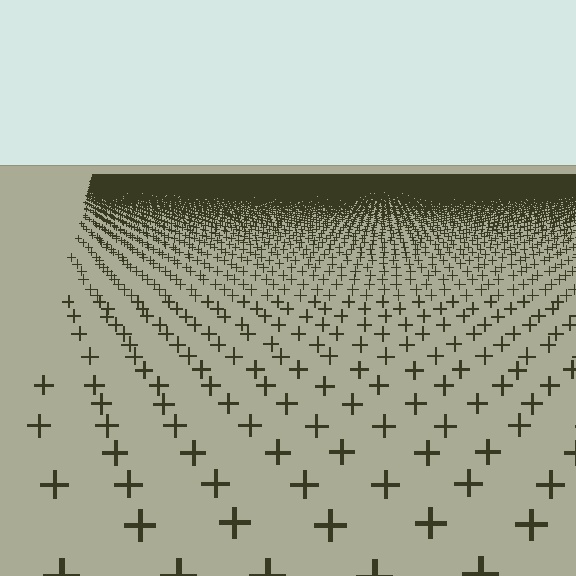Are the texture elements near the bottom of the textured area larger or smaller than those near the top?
Larger. Near the bottom, elements are closer to the viewer and appear at a bigger on-screen size.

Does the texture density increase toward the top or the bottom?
Density increases toward the top.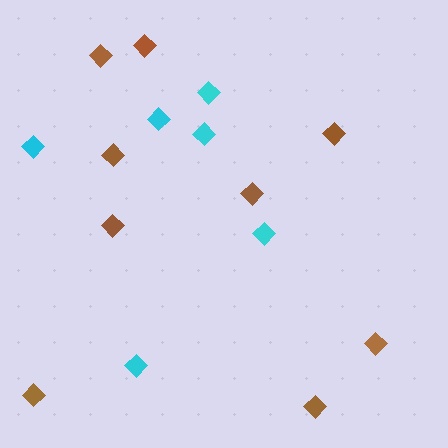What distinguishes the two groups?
There are 2 groups: one group of brown diamonds (9) and one group of cyan diamonds (6).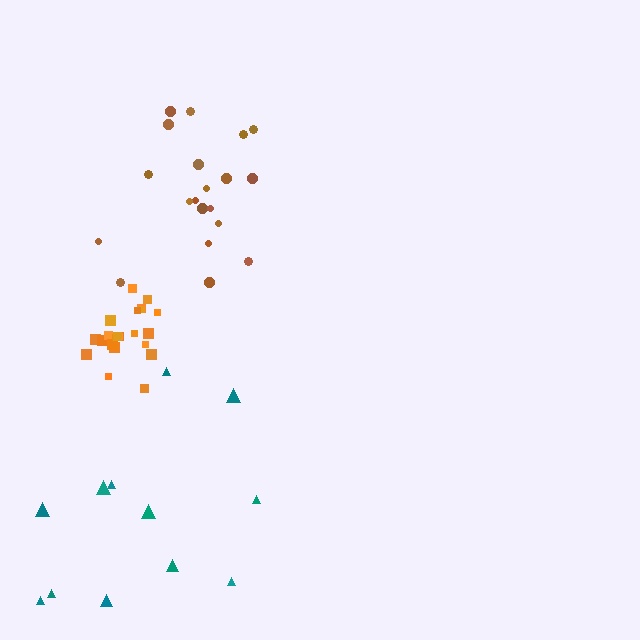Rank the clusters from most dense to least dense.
orange, brown, teal.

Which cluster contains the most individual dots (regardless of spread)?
Orange (25).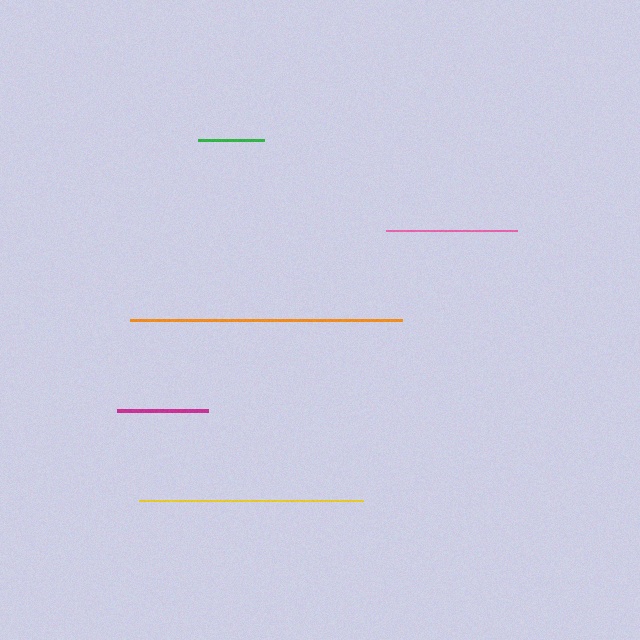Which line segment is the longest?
The orange line is the longest at approximately 272 pixels.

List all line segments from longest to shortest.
From longest to shortest: orange, yellow, pink, magenta, green.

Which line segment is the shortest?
The green line is the shortest at approximately 67 pixels.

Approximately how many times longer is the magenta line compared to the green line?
The magenta line is approximately 1.4 times the length of the green line.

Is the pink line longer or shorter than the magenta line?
The pink line is longer than the magenta line.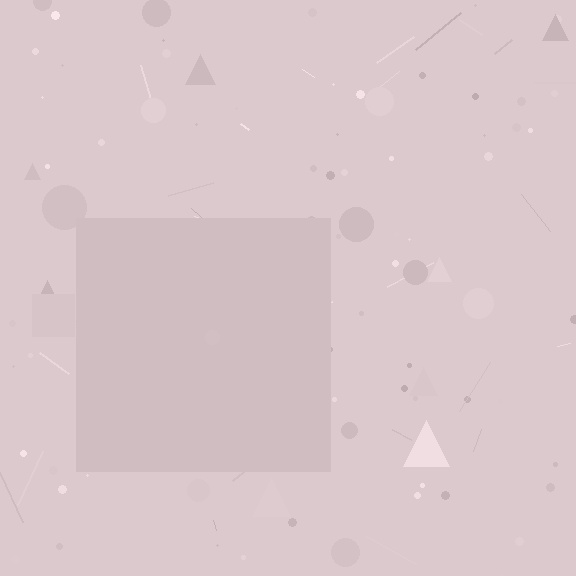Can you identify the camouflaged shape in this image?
The camouflaged shape is a square.